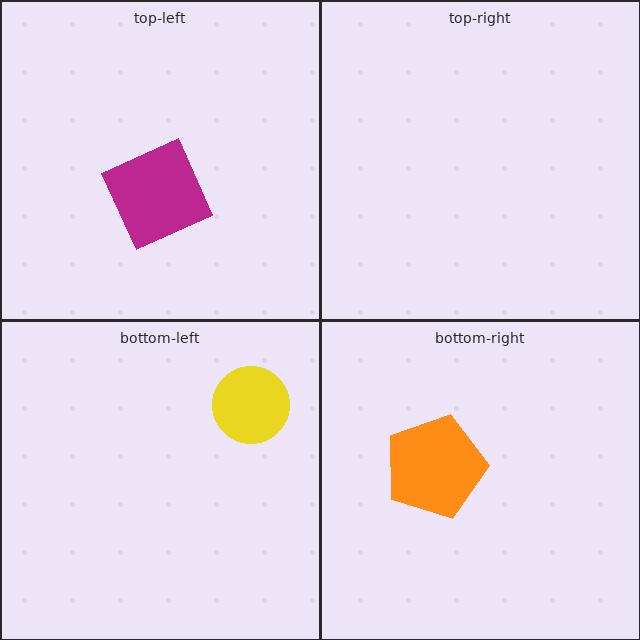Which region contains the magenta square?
The top-left region.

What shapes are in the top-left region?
The magenta square.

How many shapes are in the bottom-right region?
1.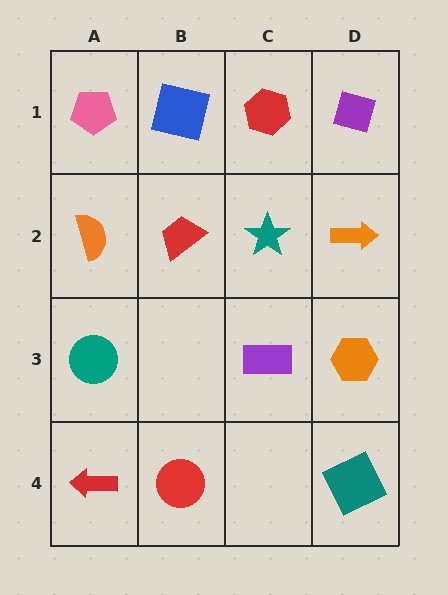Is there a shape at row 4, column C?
No, that cell is empty.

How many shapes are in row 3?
3 shapes.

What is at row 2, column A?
An orange semicircle.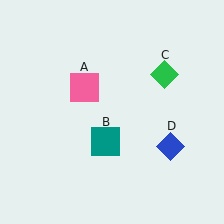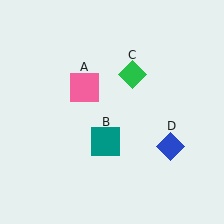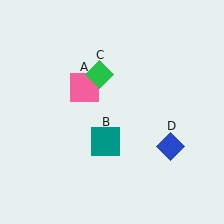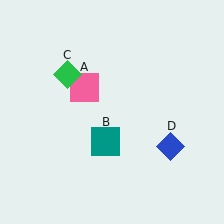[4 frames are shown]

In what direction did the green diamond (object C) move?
The green diamond (object C) moved left.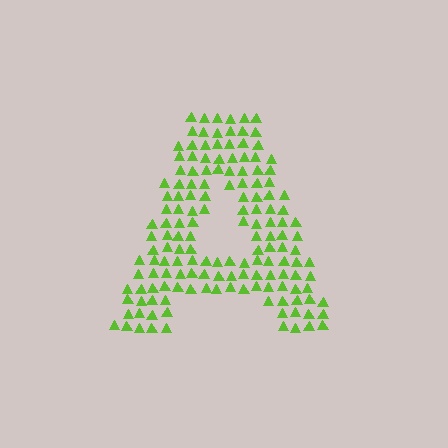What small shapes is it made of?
It is made of small triangles.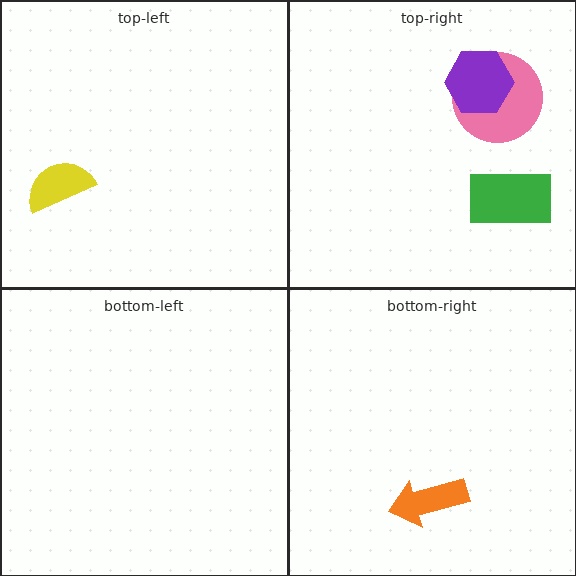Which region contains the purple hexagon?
The top-right region.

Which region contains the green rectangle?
The top-right region.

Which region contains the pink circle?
The top-right region.